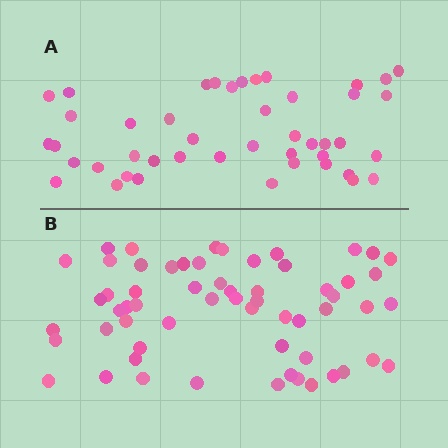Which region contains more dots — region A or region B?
Region B (the bottom region) has more dots.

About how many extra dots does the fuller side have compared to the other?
Region B has approximately 15 more dots than region A.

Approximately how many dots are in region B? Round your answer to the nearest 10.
About 60 dots.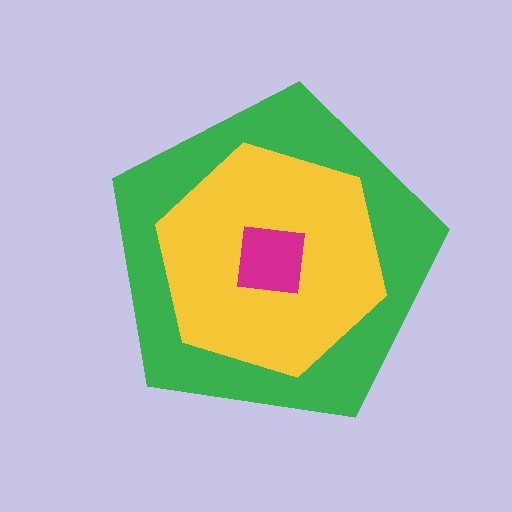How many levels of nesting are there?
3.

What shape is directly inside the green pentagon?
The yellow hexagon.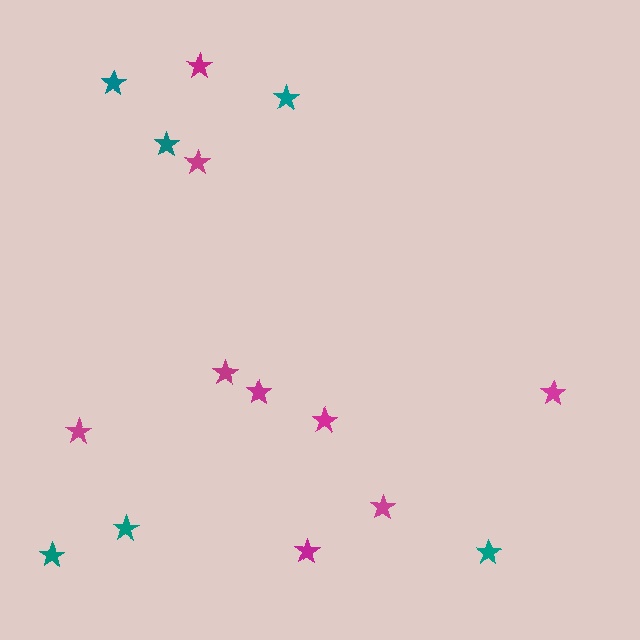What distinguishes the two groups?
There are 2 groups: one group of teal stars (6) and one group of magenta stars (9).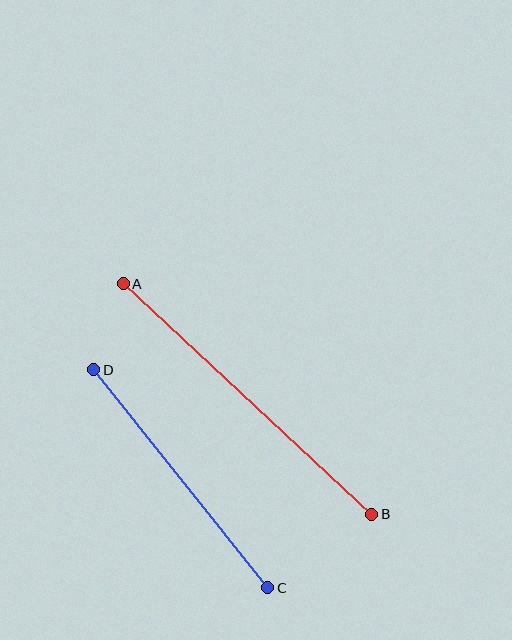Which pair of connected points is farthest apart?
Points A and B are farthest apart.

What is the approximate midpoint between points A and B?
The midpoint is at approximately (247, 399) pixels.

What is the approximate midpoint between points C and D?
The midpoint is at approximately (181, 479) pixels.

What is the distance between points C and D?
The distance is approximately 279 pixels.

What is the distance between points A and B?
The distance is approximately 339 pixels.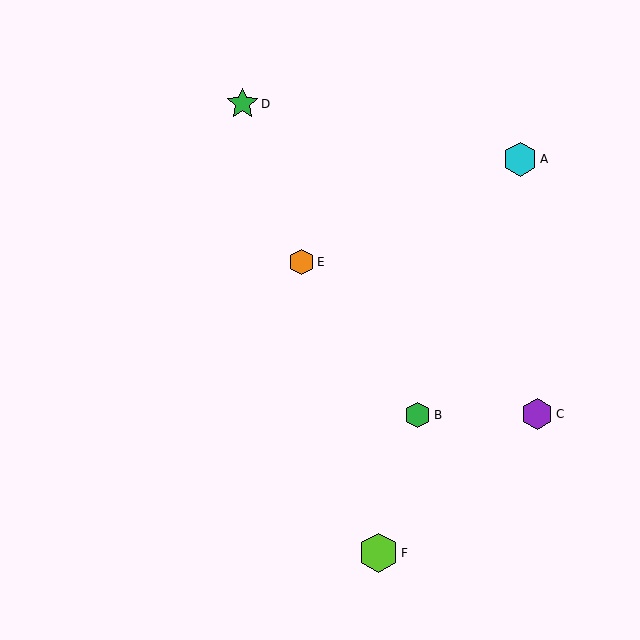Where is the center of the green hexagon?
The center of the green hexagon is at (418, 415).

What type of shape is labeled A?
Shape A is a cyan hexagon.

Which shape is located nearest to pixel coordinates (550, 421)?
The purple hexagon (labeled C) at (537, 414) is nearest to that location.